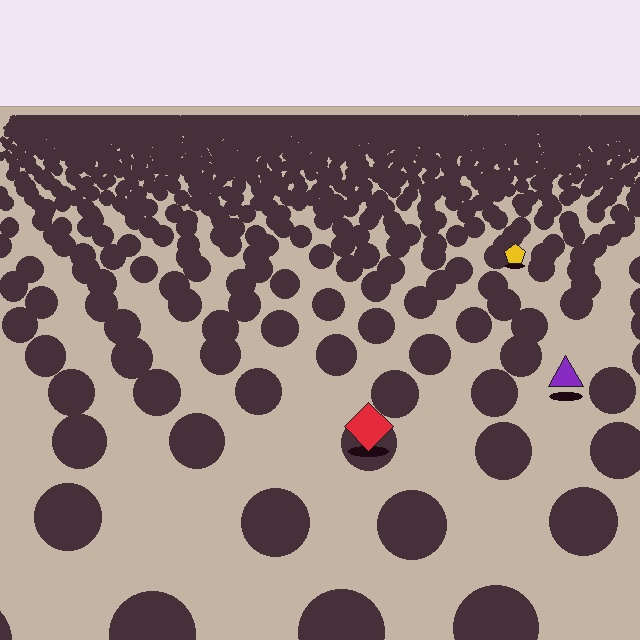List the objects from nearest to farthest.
From nearest to farthest: the red diamond, the purple triangle, the yellow pentagon.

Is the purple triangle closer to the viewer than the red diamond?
No. The red diamond is closer — you can tell from the texture gradient: the ground texture is coarser near it.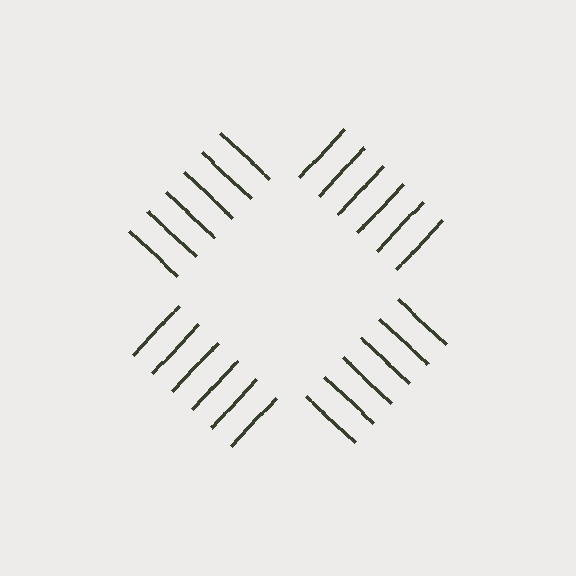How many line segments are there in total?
24 — 6 along each of the 4 edges.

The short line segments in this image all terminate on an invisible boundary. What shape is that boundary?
An illusory square — the line segments terminate on its edges but no continuous stroke is drawn.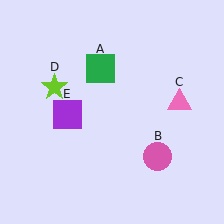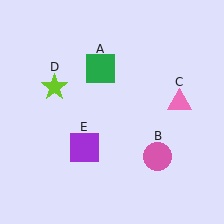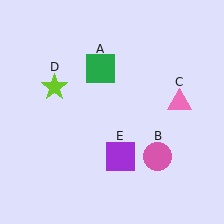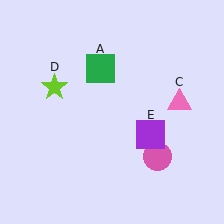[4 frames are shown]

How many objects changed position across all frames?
1 object changed position: purple square (object E).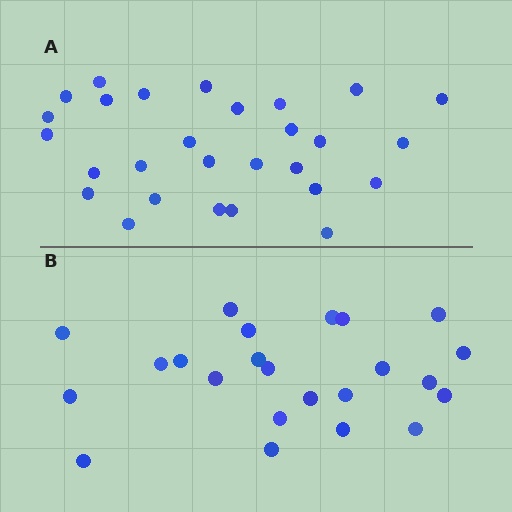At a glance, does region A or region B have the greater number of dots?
Region A (the top region) has more dots.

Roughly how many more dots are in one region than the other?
Region A has about 5 more dots than region B.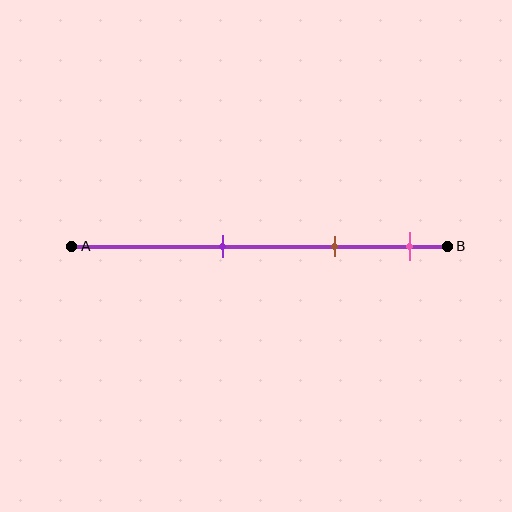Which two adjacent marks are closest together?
The brown and pink marks are the closest adjacent pair.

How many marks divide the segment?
There are 3 marks dividing the segment.